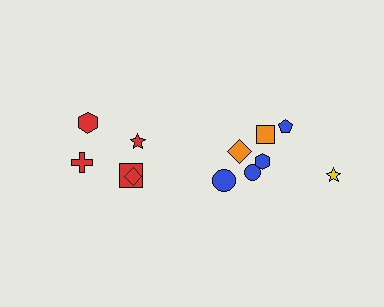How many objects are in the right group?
There are 7 objects.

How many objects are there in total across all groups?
There are 12 objects.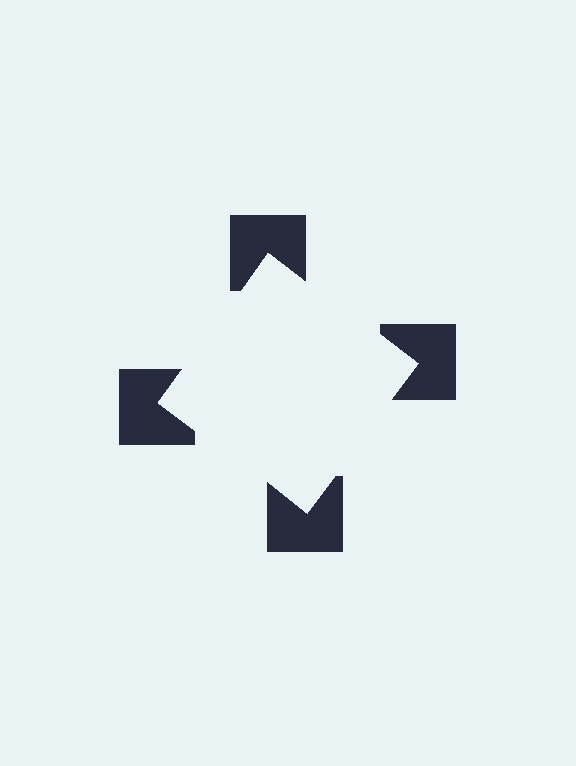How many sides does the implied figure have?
4 sides.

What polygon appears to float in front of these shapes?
An illusory square — its edges are inferred from the aligned wedge cuts in the notched squares, not physically drawn.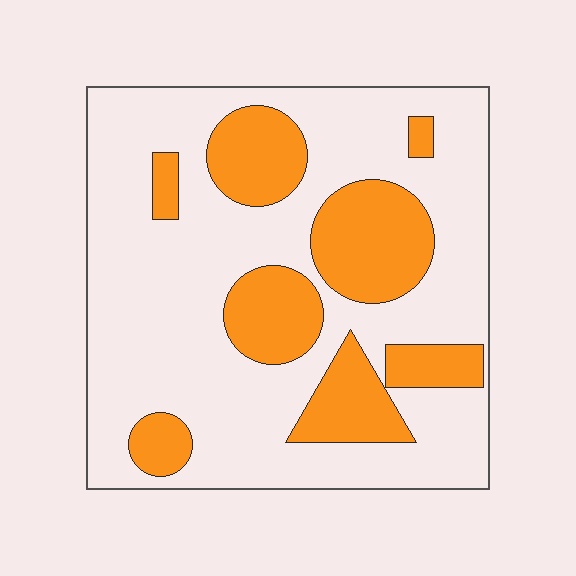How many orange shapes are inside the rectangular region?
8.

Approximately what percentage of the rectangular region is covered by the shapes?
Approximately 30%.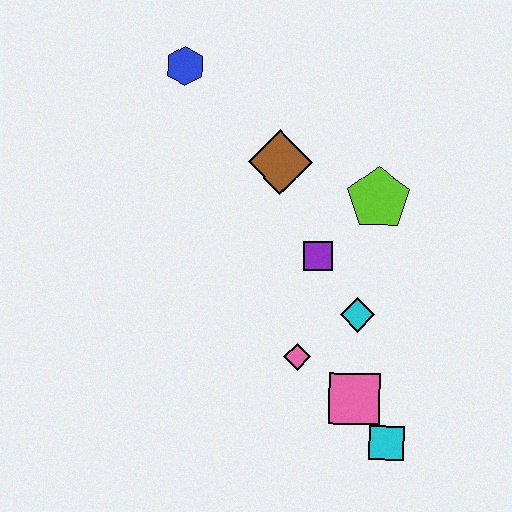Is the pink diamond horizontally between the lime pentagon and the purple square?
No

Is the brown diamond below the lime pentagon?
No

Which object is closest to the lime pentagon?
The purple square is closest to the lime pentagon.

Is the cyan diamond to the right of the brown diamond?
Yes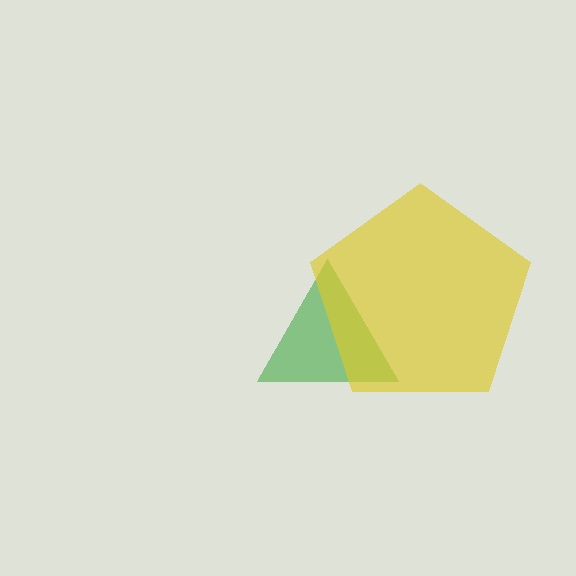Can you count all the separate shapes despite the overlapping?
Yes, there are 2 separate shapes.